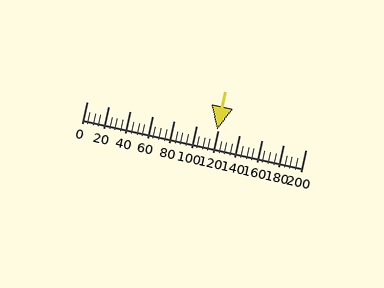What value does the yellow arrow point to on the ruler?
The yellow arrow points to approximately 120.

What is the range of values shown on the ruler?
The ruler shows values from 0 to 200.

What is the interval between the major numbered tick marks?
The major tick marks are spaced 20 units apart.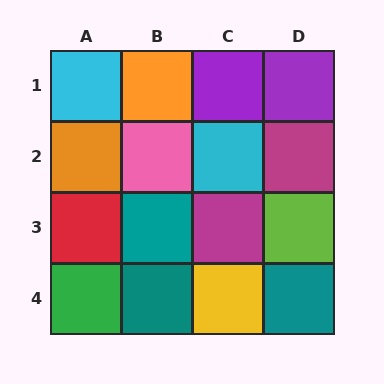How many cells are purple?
2 cells are purple.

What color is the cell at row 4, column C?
Yellow.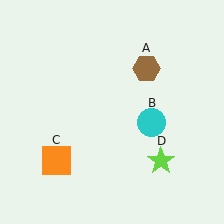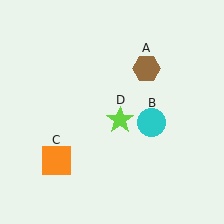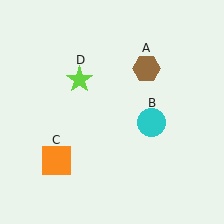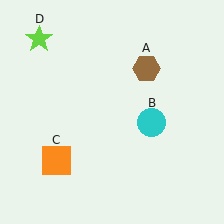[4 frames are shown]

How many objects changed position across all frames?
1 object changed position: lime star (object D).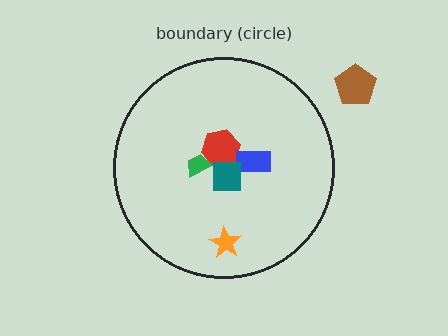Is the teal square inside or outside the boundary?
Inside.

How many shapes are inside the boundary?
5 inside, 1 outside.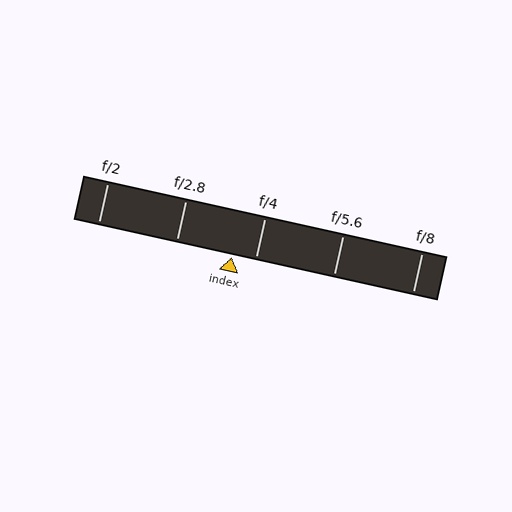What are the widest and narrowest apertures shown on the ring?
The widest aperture shown is f/2 and the narrowest is f/8.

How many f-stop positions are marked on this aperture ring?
There are 5 f-stop positions marked.